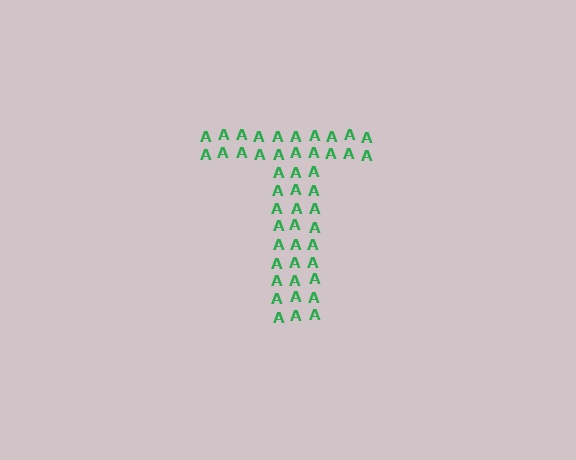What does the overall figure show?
The overall figure shows the letter T.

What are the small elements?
The small elements are letter A's.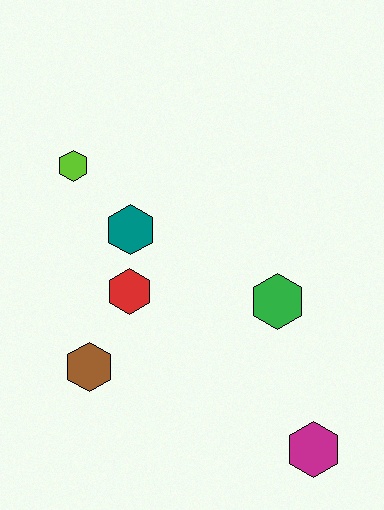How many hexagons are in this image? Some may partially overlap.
There are 6 hexagons.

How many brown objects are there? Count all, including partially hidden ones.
There is 1 brown object.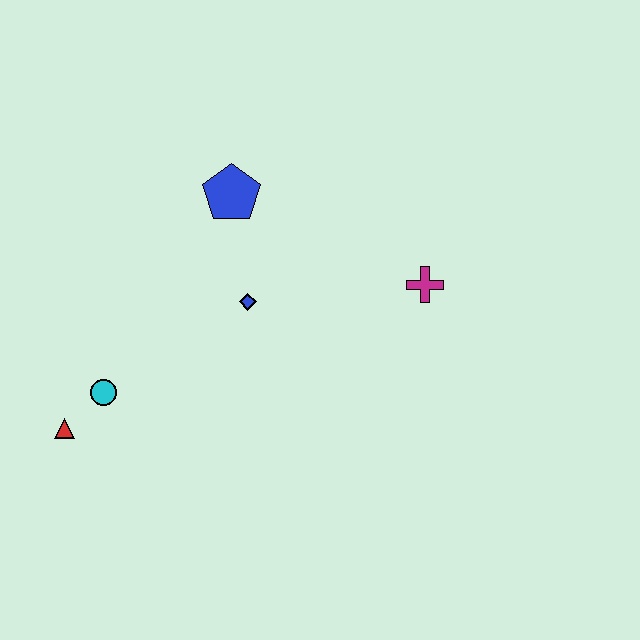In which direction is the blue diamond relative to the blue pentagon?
The blue diamond is below the blue pentagon.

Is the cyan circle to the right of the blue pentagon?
No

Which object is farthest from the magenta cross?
The red triangle is farthest from the magenta cross.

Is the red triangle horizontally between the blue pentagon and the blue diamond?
No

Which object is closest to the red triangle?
The cyan circle is closest to the red triangle.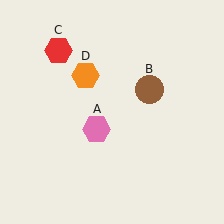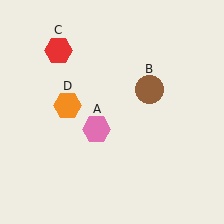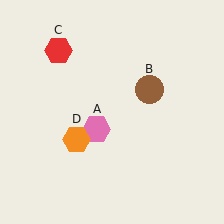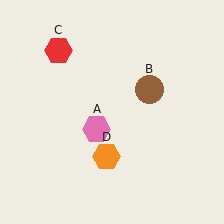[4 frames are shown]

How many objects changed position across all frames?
1 object changed position: orange hexagon (object D).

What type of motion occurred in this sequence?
The orange hexagon (object D) rotated counterclockwise around the center of the scene.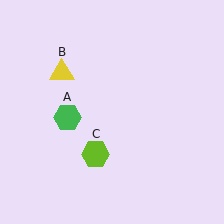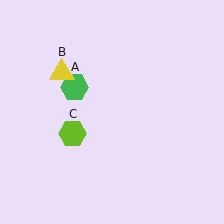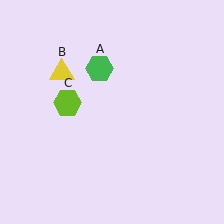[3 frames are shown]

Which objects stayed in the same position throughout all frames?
Yellow triangle (object B) remained stationary.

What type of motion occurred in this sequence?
The green hexagon (object A), lime hexagon (object C) rotated clockwise around the center of the scene.